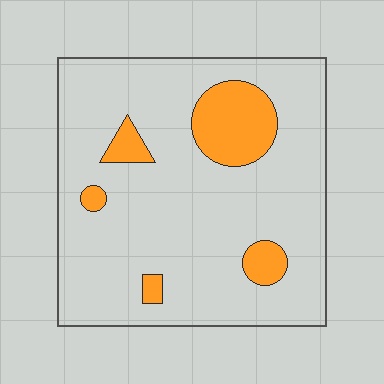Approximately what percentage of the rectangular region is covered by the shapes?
Approximately 15%.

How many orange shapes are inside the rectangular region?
5.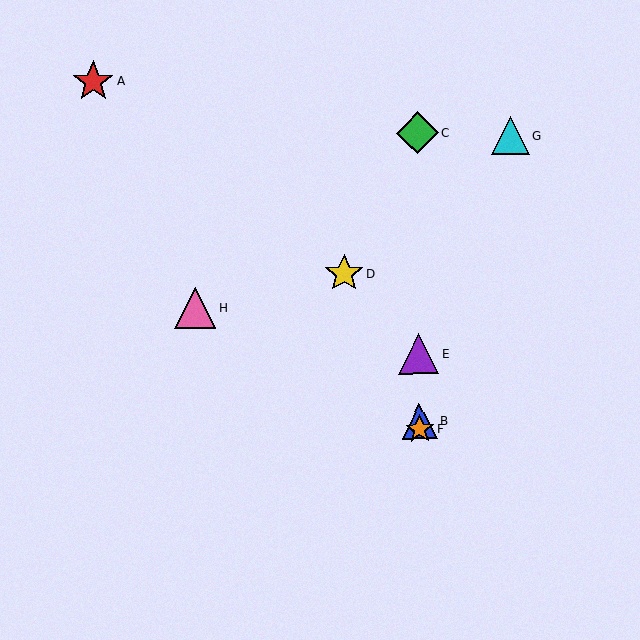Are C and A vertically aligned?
No, C is at x≈418 and A is at x≈93.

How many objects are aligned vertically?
4 objects (B, C, E, F) are aligned vertically.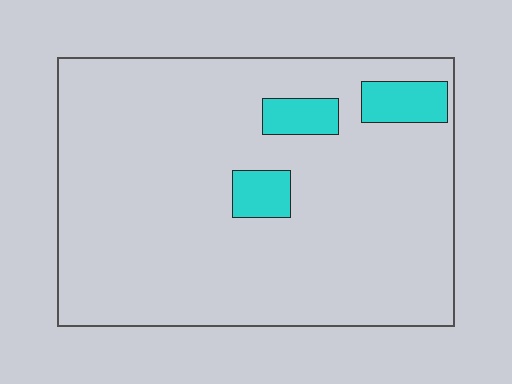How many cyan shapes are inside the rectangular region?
3.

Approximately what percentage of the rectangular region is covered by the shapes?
Approximately 10%.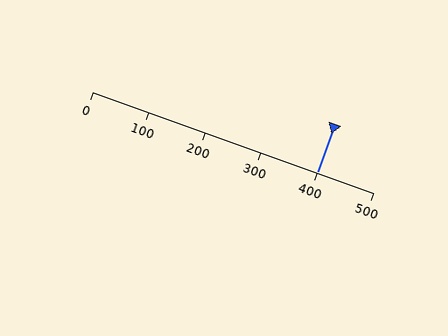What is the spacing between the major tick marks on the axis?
The major ticks are spaced 100 apart.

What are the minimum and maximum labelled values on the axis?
The axis runs from 0 to 500.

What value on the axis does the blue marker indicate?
The marker indicates approximately 400.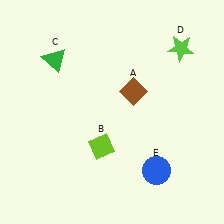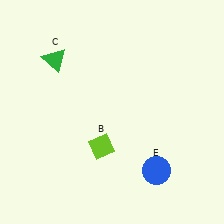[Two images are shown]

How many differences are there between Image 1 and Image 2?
There are 2 differences between the two images.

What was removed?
The lime star (D), the brown diamond (A) were removed in Image 2.